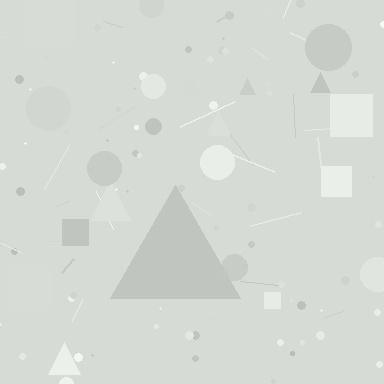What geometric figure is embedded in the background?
A triangle is embedded in the background.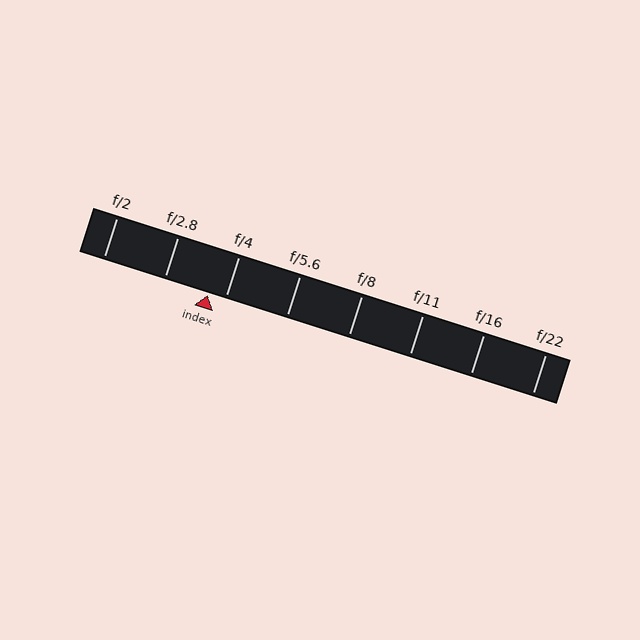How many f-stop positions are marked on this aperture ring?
There are 8 f-stop positions marked.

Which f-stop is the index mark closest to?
The index mark is closest to f/4.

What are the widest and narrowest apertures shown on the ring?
The widest aperture shown is f/2 and the narrowest is f/22.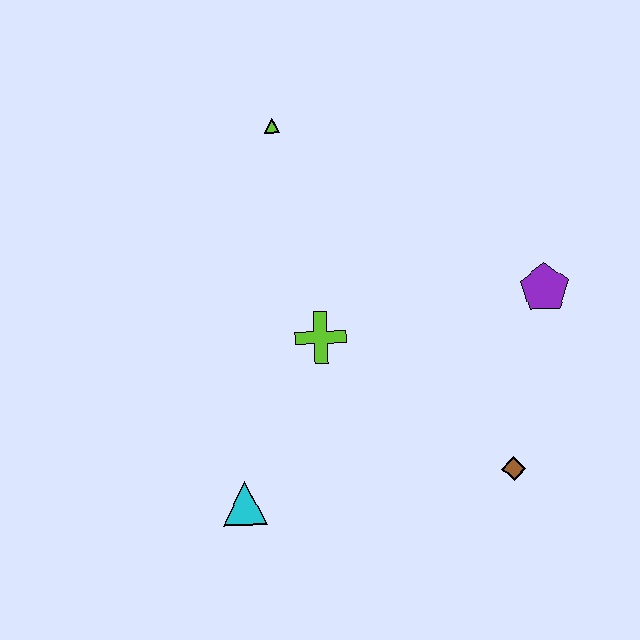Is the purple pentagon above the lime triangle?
No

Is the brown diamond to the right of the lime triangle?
Yes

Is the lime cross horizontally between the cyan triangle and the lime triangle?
No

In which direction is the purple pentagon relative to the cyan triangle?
The purple pentagon is to the right of the cyan triangle.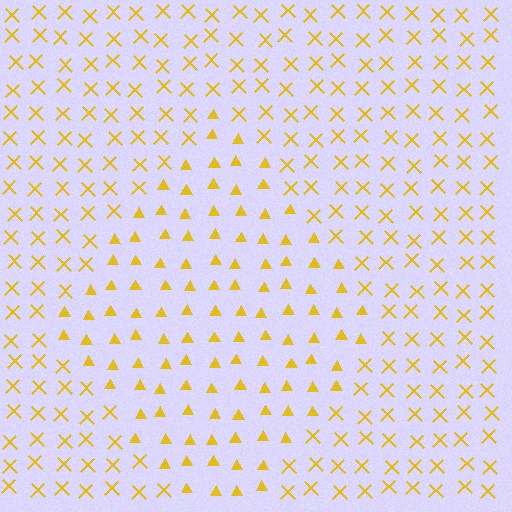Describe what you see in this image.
The image is filled with small yellow elements arranged in a uniform grid. A diamond-shaped region contains triangles, while the surrounding area contains X marks. The boundary is defined purely by the change in element shape.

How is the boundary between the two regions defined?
The boundary is defined by a change in element shape: triangles inside vs. X marks outside. All elements share the same color and spacing.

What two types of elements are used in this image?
The image uses triangles inside the diamond region and X marks outside it.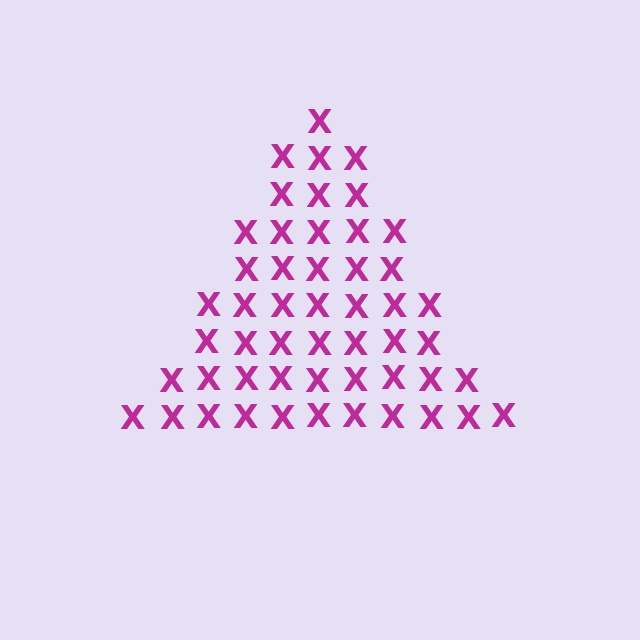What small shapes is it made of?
It is made of small letter X's.